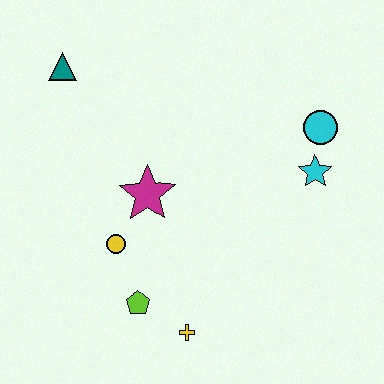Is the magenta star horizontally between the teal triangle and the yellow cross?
Yes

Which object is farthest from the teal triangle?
The yellow cross is farthest from the teal triangle.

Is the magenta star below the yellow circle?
No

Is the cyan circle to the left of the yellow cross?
No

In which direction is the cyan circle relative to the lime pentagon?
The cyan circle is to the right of the lime pentagon.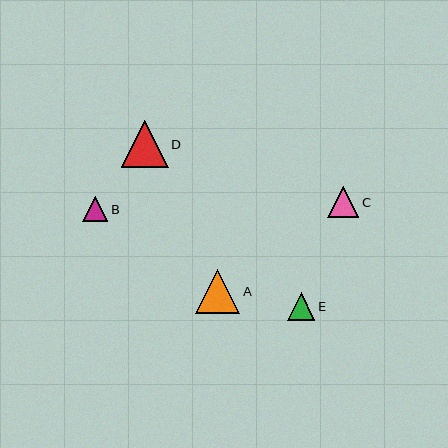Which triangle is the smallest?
Triangle B is the smallest with a size of approximately 25 pixels.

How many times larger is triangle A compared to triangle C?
Triangle A is approximately 1.4 times the size of triangle C.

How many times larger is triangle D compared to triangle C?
Triangle D is approximately 1.5 times the size of triangle C.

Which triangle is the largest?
Triangle D is the largest with a size of approximately 47 pixels.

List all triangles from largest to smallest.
From largest to smallest: D, A, C, E, B.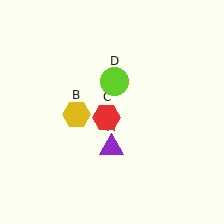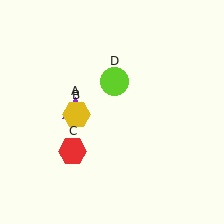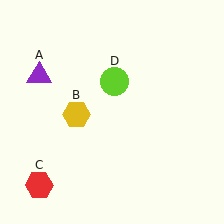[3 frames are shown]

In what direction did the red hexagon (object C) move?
The red hexagon (object C) moved down and to the left.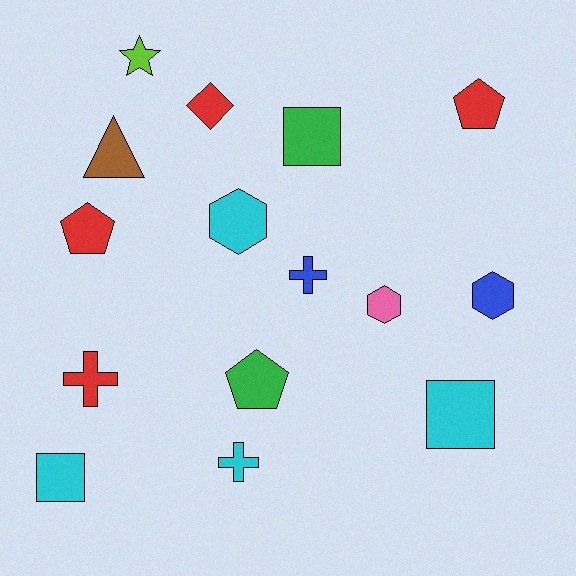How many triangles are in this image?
There is 1 triangle.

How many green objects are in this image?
There are 2 green objects.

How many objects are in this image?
There are 15 objects.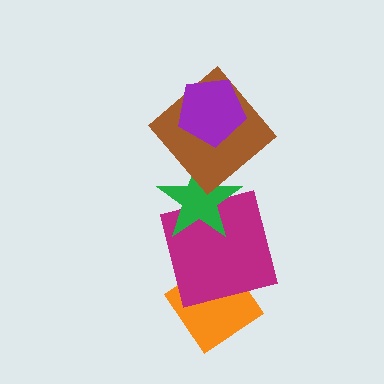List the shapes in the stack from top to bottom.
From top to bottom: the purple pentagon, the brown diamond, the green star, the magenta square, the orange diamond.